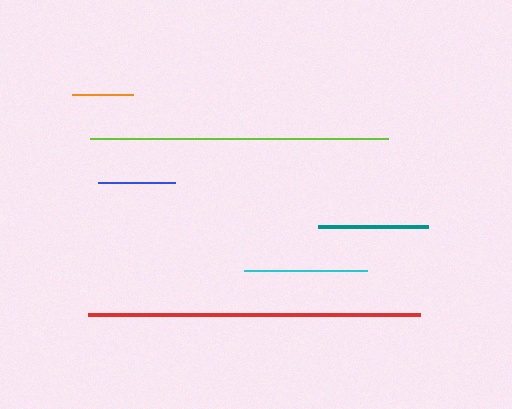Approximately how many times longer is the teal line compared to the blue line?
The teal line is approximately 1.4 times the length of the blue line.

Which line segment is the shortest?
The orange line is the shortest at approximately 61 pixels.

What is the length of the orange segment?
The orange segment is approximately 61 pixels long.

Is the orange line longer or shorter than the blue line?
The blue line is longer than the orange line.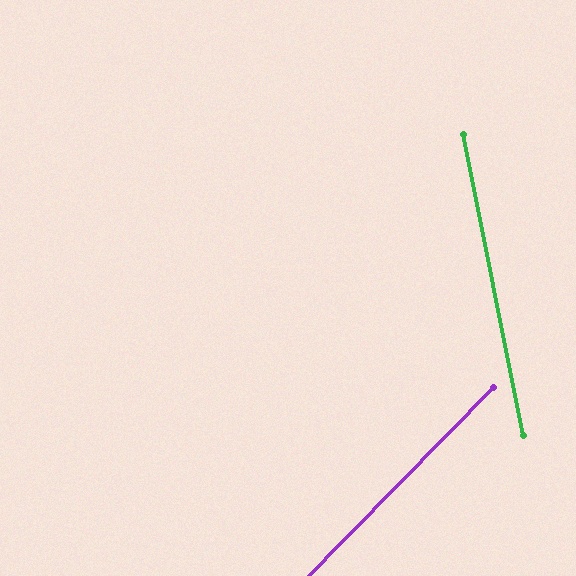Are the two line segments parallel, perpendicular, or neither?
Neither parallel nor perpendicular — they differ by about 56°.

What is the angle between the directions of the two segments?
Approximately 56 degrees.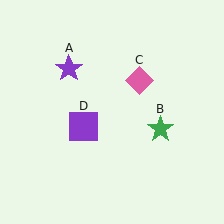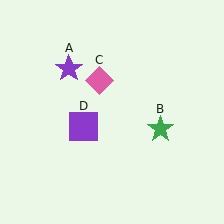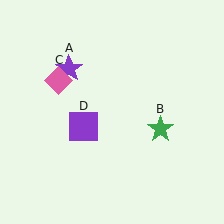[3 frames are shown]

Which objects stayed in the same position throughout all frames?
Purple star (object A) and green star (object B) and purple square (object D) remained stationary.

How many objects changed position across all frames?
1 object changed position: pink diamond (object C).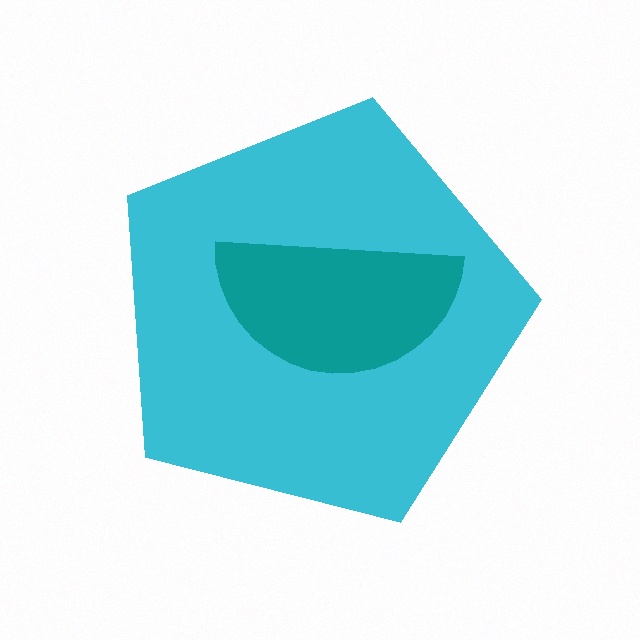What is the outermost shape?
The cyan pentagon.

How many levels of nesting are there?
2.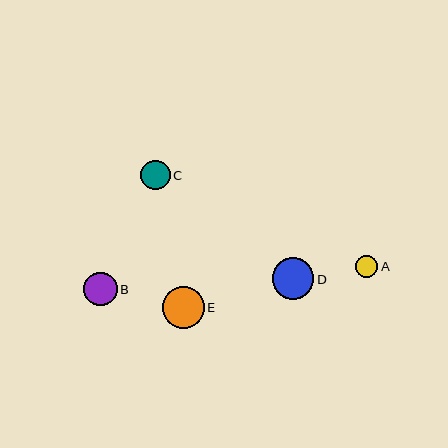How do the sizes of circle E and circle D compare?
Circle E and circle D are approximately the same size.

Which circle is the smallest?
Circle A is the smallest with a size of approximately 22 pixels.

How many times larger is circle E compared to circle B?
Circle E is approximately 1.2 times the size of circle B.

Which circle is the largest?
Circle E is the largest with a size of approximately 42 pixels.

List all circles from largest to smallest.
From largest to smallest: E, D, B, C, A.